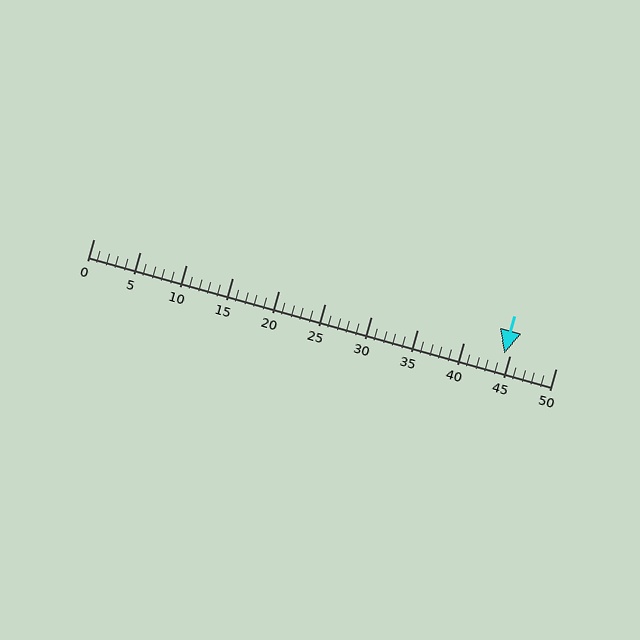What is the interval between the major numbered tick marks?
The major tick marks are spaced 5 units apart.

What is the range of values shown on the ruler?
The ruler shows values from 0 to 50.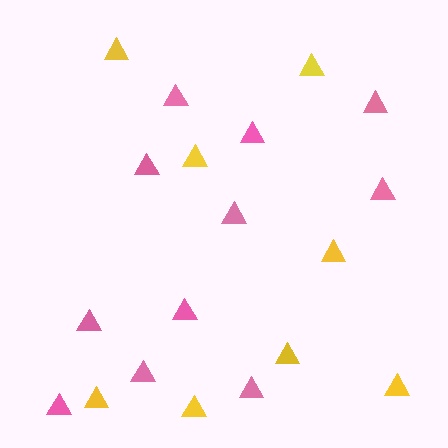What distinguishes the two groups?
There are 2 groups: one group of pink triangles (11) and one group of yellow triangles (8).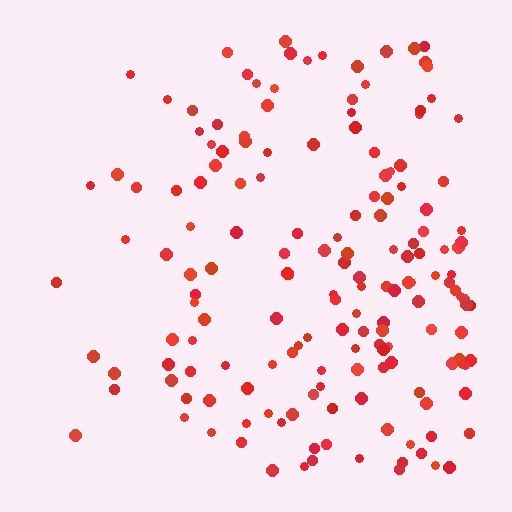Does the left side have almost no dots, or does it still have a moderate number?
Still a moderate number, just noticeably fewer than the right.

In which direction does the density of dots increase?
From left to right, with the right side densest.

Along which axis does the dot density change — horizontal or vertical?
Horizontal.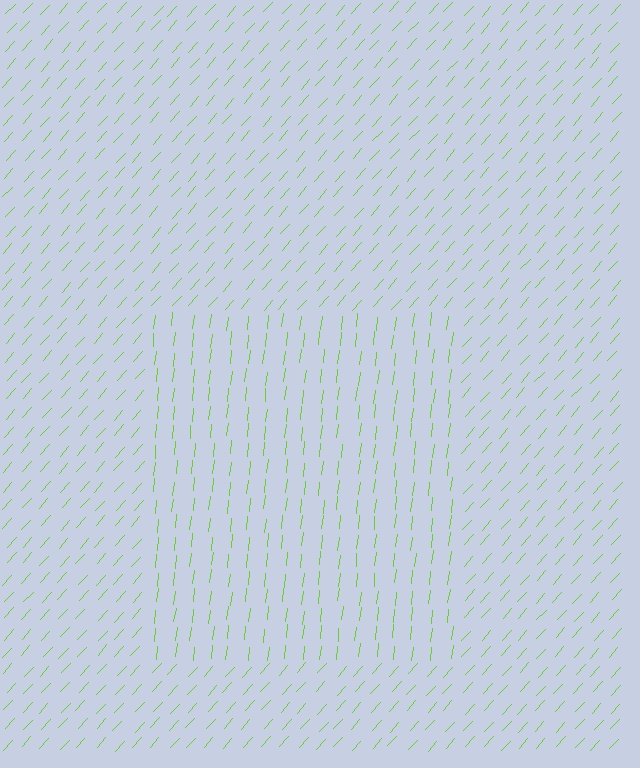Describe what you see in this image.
The image is filled with small lime line segments. A rectangle region in the image has lines oriented differently from the surrounding lines, creating a visible texture boundary.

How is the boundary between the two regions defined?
The boundary is defined purely by a change in line orientation (approximately 36 degrees difference). All lines are the same color and thickness.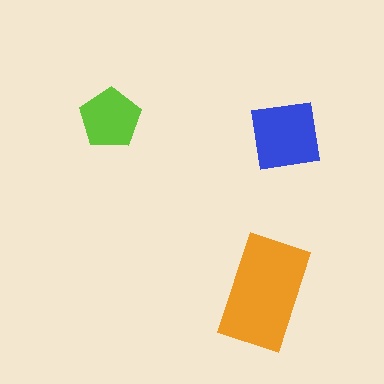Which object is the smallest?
The lime pentagon.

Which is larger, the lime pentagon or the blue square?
The blue square.